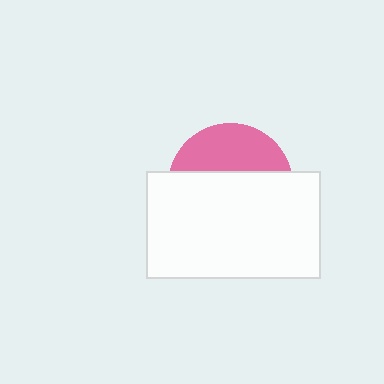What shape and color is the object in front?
The object in front is a white rectangle.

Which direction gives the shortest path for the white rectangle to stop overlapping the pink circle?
Moving down gives the shortest separation.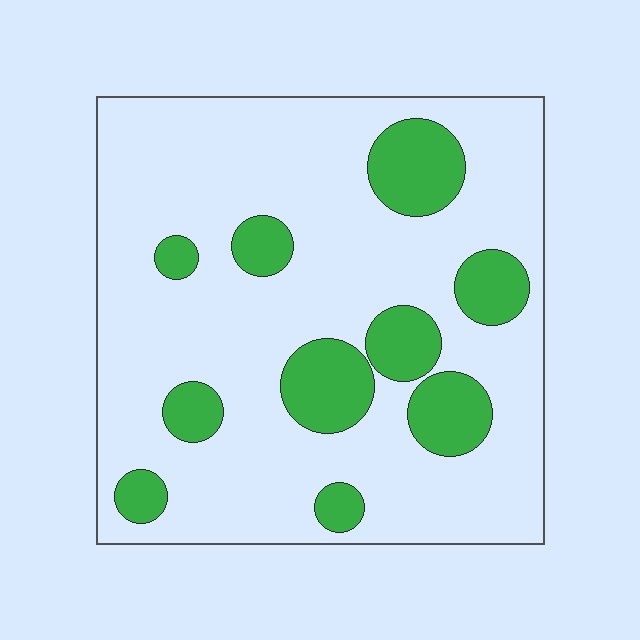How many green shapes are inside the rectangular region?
10.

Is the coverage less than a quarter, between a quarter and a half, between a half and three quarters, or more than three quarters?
Less than a quarter.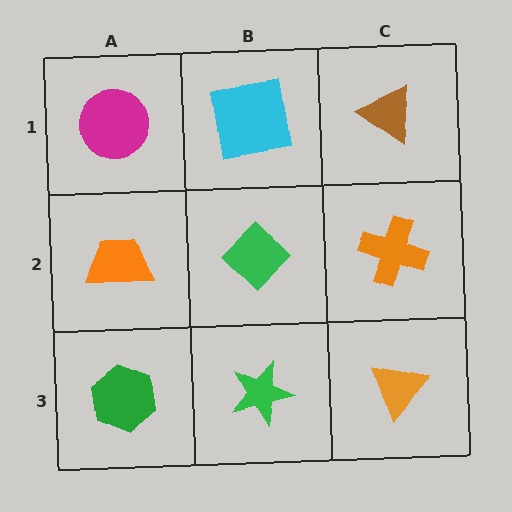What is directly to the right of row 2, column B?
An orange cross.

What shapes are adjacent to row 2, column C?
A brown triangle (row 1, column C), an orange triangle (row 3, column C), a green diamond (row 2, column B).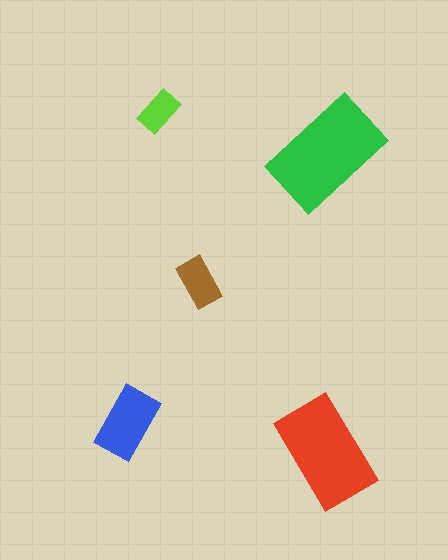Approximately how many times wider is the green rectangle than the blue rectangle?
About 1.5 times wider.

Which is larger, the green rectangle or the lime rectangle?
The green one.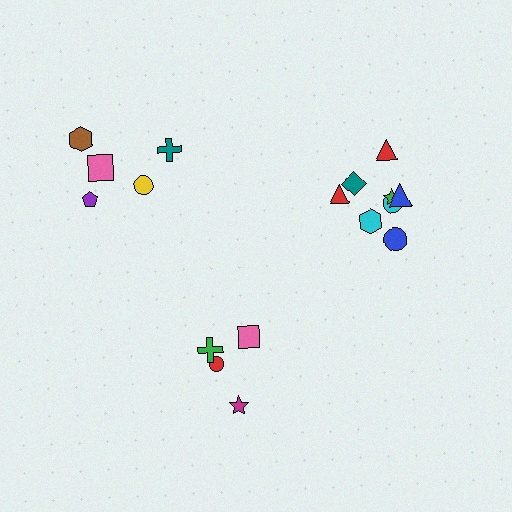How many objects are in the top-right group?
There are 8 objects.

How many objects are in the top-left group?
There are 5 objects.